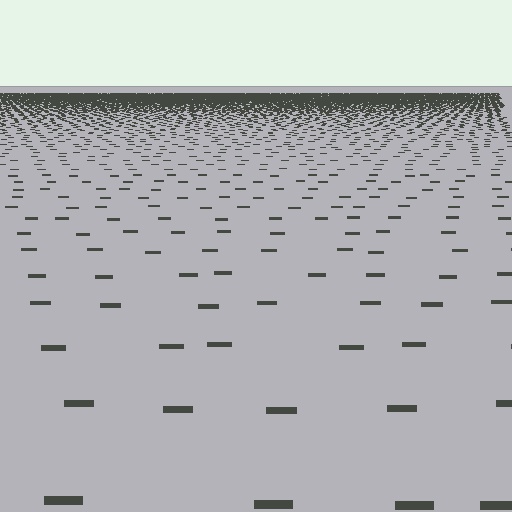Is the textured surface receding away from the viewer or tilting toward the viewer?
The surface is receding away from the viewer. Texture elements get smaller and denser toward the top.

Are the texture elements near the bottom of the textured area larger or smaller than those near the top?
Larger. Near the bottom, elements are closer to the viewer and appear at a bigger on-screen size.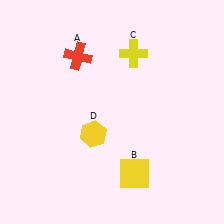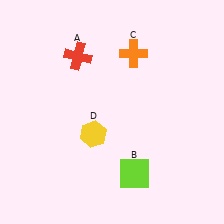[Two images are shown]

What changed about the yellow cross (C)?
In Image 1, C is yellow. In Image 2, it changed to orange.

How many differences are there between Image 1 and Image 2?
There are 2 differences between the two images.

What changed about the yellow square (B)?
In Image 1, B is yellow. In Image 2, it changed to lime.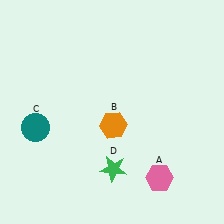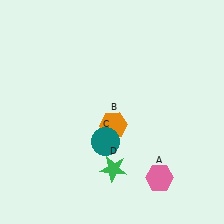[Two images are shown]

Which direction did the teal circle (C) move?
The teal circle (C) moved right.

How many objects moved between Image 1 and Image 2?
1 object moved between the two images.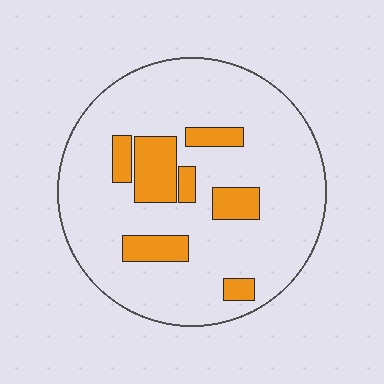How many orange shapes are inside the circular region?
7.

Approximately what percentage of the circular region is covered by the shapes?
Approximately 15%.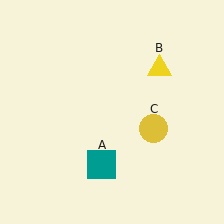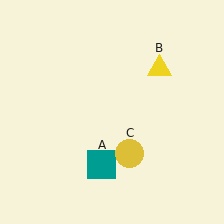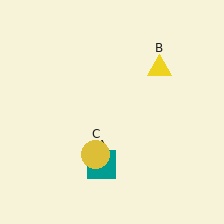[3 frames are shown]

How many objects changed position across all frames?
1 object changed position: yellow circle (object C).